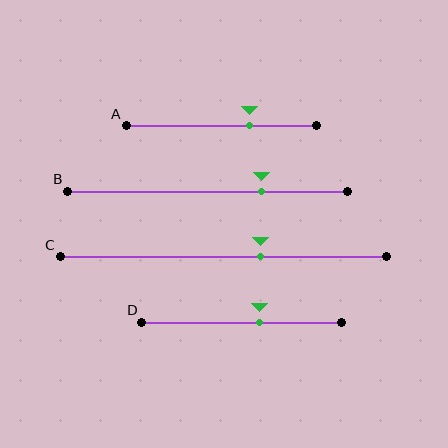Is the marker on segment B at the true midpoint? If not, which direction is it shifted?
No, the marker on segment B is shifted to the right by about 19% of the segment length.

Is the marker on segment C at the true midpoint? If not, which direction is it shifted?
No, the marker on segment C is shifted to the right by about 11% of the segment length.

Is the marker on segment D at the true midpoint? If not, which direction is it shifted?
No, the marker on segment D is shifted to the right by about 9% of the segment length.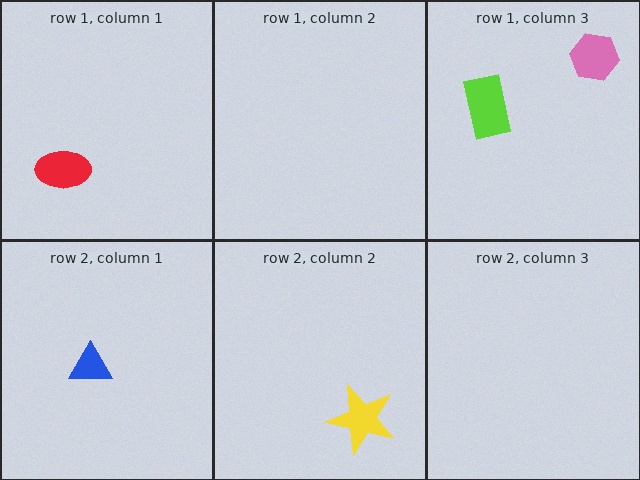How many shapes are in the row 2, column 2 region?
1.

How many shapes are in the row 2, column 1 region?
1.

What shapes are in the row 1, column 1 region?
The red ellipse.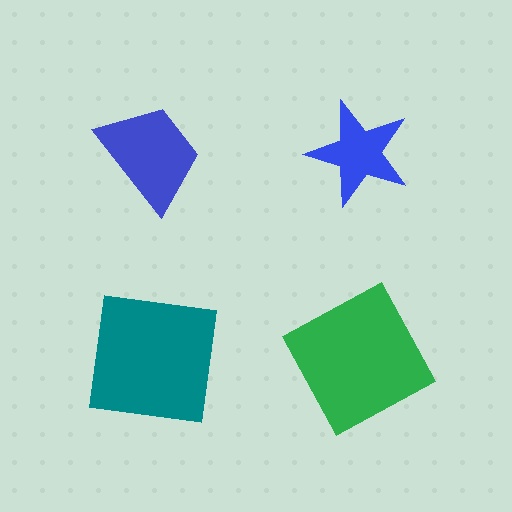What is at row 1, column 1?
A blue trapezoid.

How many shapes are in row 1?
2 shapes.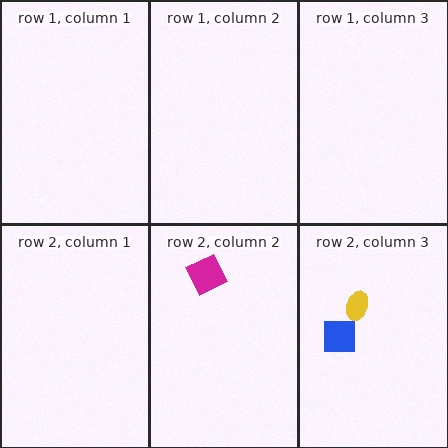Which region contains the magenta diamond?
The row 2, column 2 region.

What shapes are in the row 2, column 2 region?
The magenta diamond.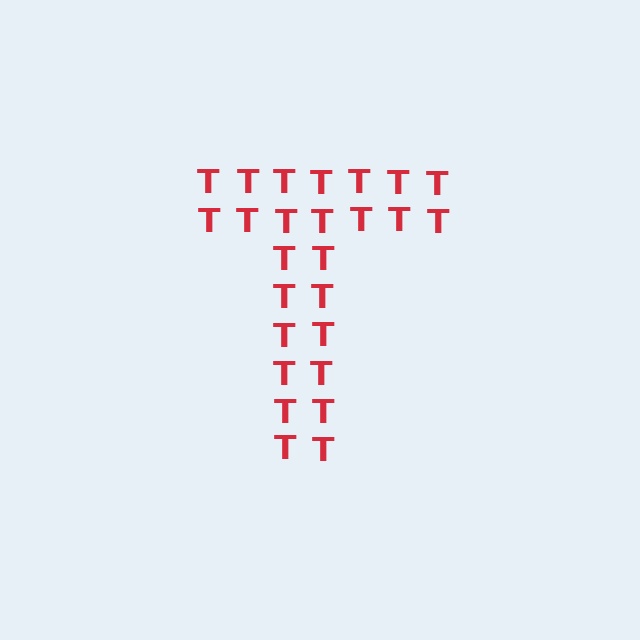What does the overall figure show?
The overall figure shows the letter T.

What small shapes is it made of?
It is made of small letter T's.